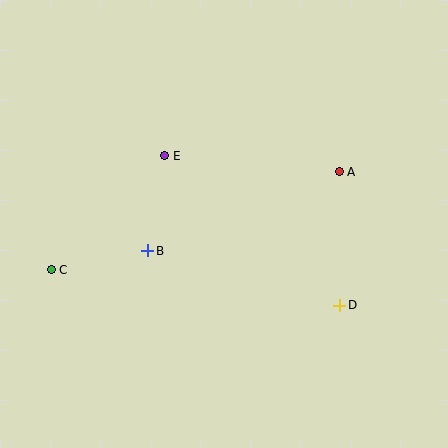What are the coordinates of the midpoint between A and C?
The midpoint between A and C is at (195, 221).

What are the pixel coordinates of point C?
Point C is at (51, 270).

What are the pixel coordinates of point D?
Point D is at (340, 305).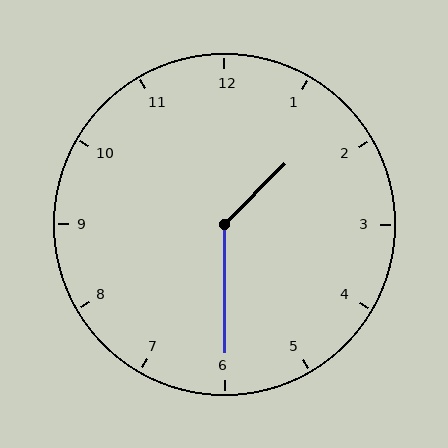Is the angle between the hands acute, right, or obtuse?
It is obtuse.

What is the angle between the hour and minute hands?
Approximately 135 degrees.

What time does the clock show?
1:30.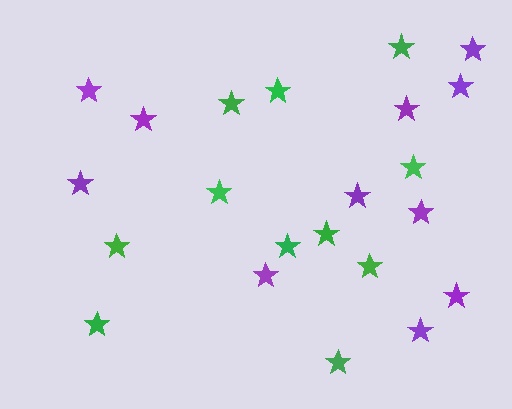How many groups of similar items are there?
There are 2 groups: one group of purple stars (11) and one group of green stars (11).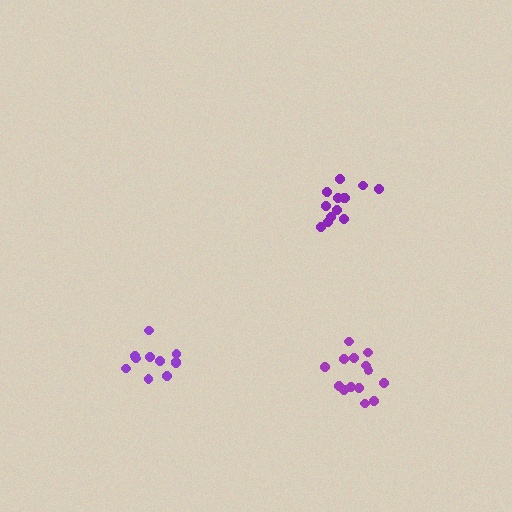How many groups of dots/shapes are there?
There are 3 groups.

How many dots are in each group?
Group 1: 13 dots, Group 2: 11 dots, Group 3: 14 dots (38 total).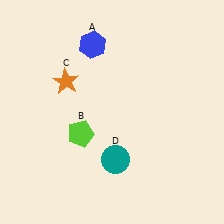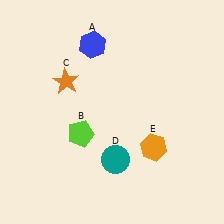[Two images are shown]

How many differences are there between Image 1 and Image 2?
There is 1 difference between the two images.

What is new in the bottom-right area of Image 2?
An orange hexagon (E) was added in the bottom-right area of Image 2.